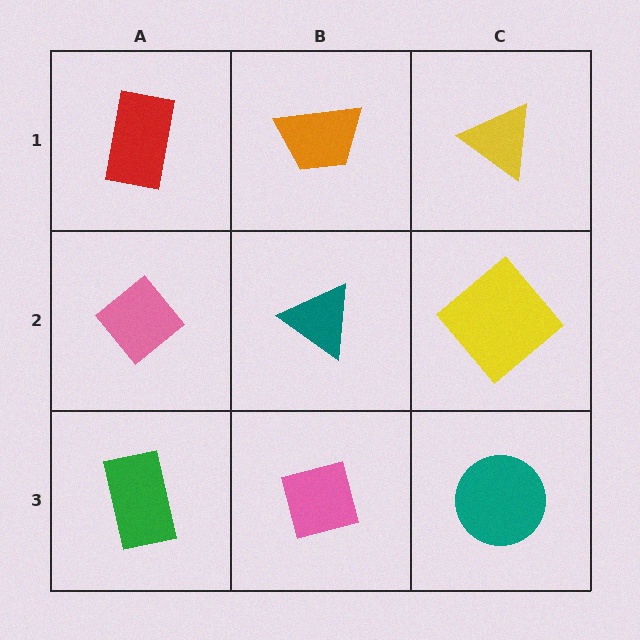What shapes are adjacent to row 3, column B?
A teal triangle (row 2, column B), a green rectangle (row 3, column A), a teal circle (row 3, column C).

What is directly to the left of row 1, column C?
An orange trapezoid.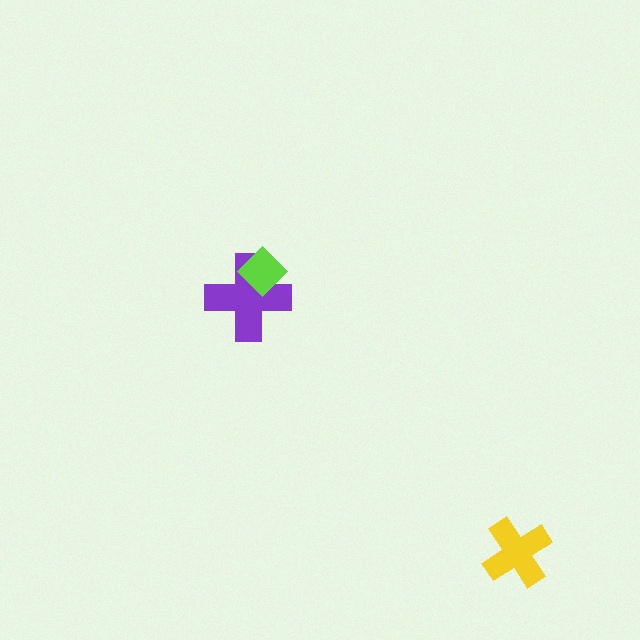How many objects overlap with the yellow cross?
0 objects overlap with the yellow cross.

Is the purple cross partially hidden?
Yes, it is partially covered by another shape.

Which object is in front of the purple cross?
The lime diamond is in front of the purple cross.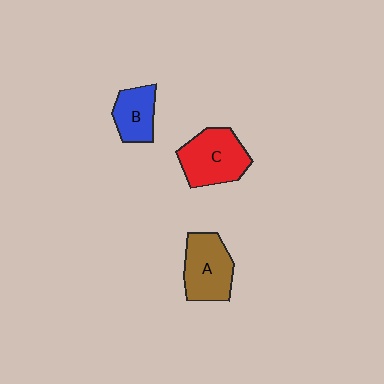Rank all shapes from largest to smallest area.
From largest to smallest: C (red), A (brown), B (blue).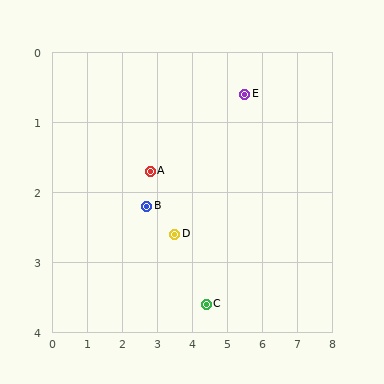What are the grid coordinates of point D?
Point D is at approximately (3.5, 2.6).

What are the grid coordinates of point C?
Point C is at approximately (4.4, 3.6).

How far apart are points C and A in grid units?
Points C and A are about 2.5 grid units apart.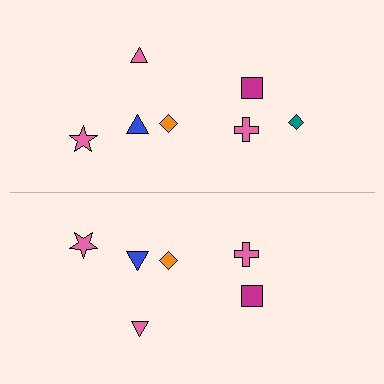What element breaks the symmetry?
A teal diamond is missing from the bottom side.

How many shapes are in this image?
There are 13 shapes in this image.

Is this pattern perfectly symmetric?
No, the pattern is not perfectly symmetric. A teal diamond is missing from the bottom side.